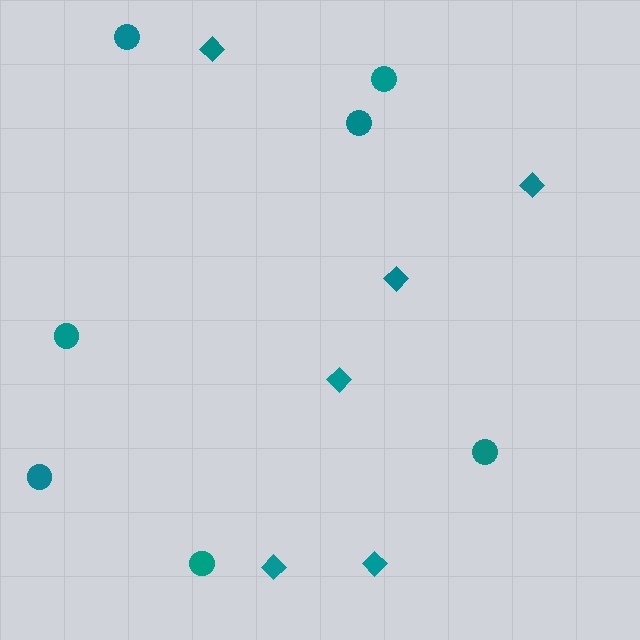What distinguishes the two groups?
There are 2 groups: one group of circles (7) and one group of diamonds (6).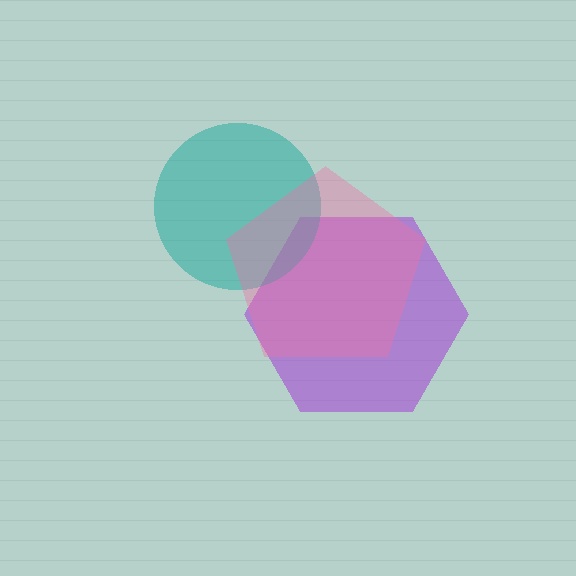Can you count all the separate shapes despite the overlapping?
Yes, there are 3 separate shapes.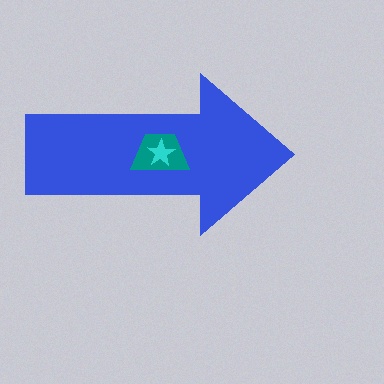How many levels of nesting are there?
3.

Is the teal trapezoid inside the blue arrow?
Yes.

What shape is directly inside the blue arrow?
The teal trapezoid.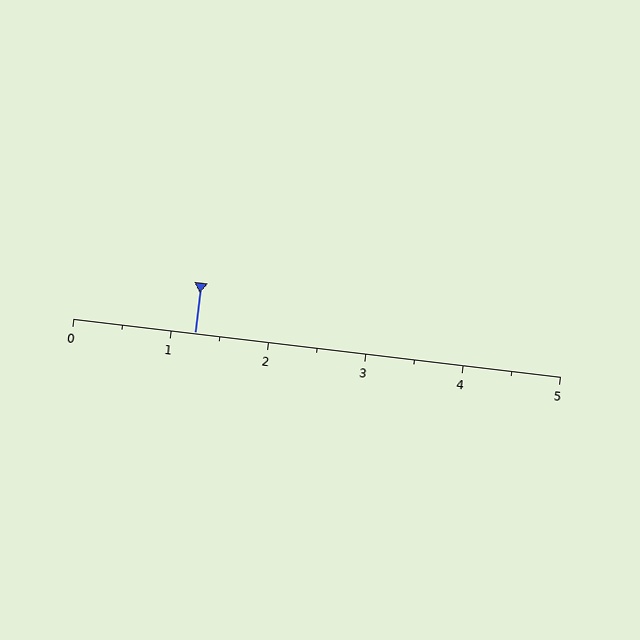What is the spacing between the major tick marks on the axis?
The major ticks are spaced 1 apart.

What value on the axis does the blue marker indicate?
The marker indicates approximately 1.2.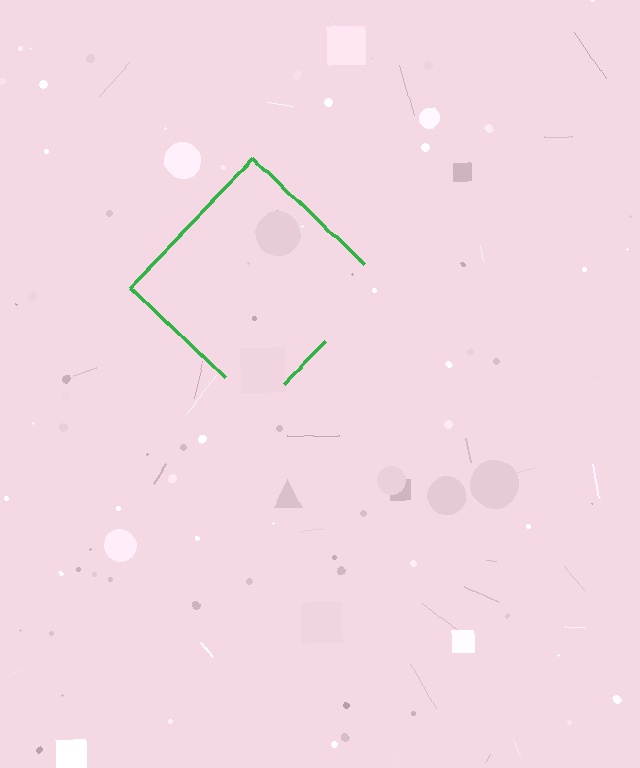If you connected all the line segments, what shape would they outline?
They would outline a diamond.